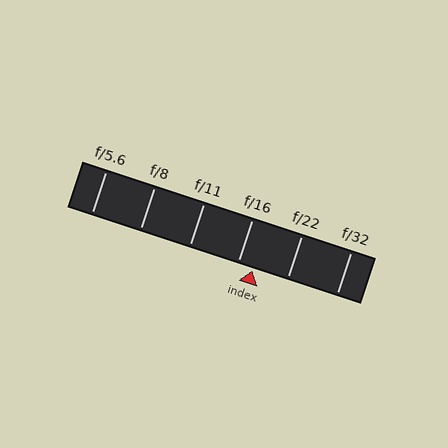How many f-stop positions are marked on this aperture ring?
There are 6 f-stop positions marked.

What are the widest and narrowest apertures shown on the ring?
The widest aperture shown is f/5.6 and the narrowest is f/32.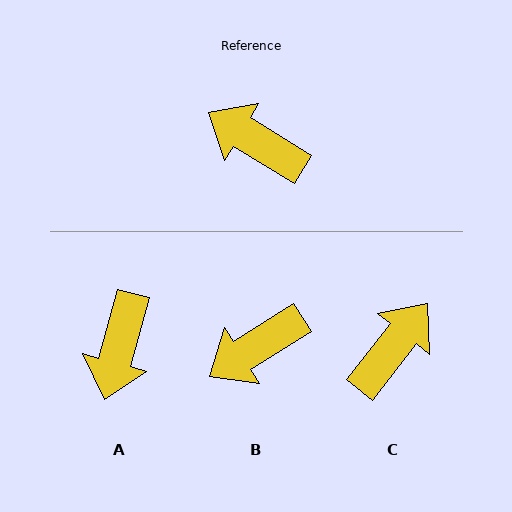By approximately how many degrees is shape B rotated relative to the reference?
Approximately 64 degrees counter-clockwise.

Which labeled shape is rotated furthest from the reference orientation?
A, about 106 degrees away.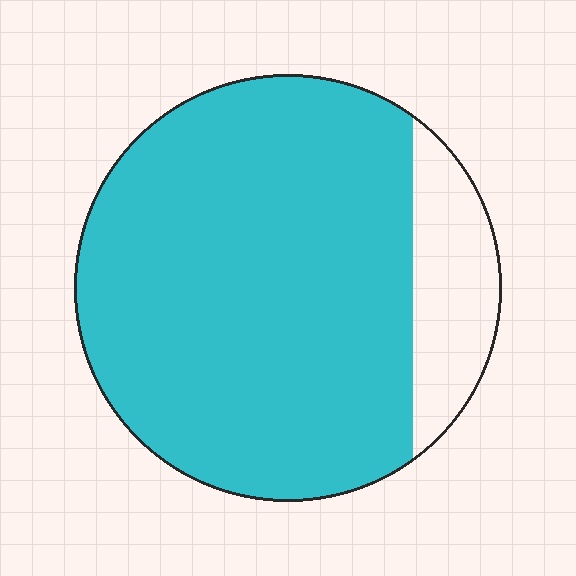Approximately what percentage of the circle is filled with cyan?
Approximately 85%.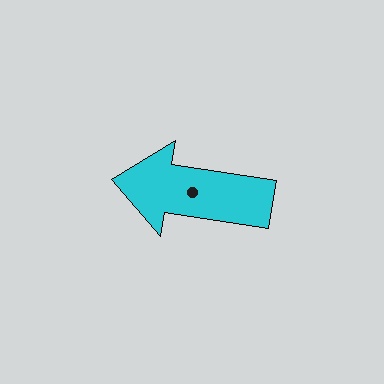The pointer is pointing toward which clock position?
Roughly 9 o'clock.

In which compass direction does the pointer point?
West.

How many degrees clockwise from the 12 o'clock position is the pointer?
Approximately 279 degrees.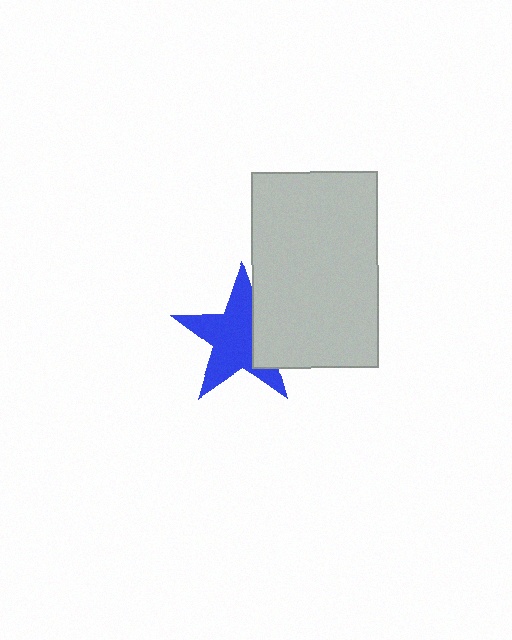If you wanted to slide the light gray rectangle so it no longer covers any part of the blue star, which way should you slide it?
Slide it right — that is the most direct way to separate the two shapes.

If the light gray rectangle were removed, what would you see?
You would see the complete blue star.